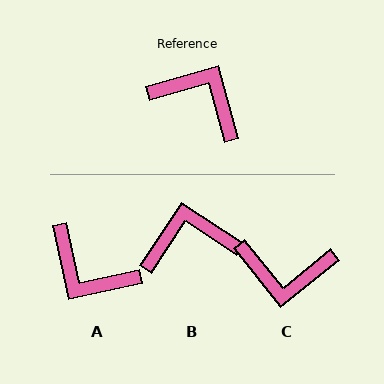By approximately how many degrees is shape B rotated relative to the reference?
Approximately 41 degrees counter-clockwise.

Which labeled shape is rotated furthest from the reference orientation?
A, about 177 degrees away.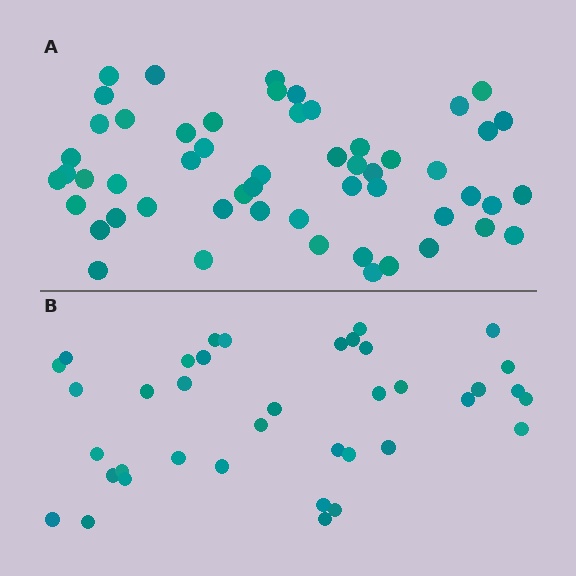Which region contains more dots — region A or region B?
Region A (the top region) has more dots.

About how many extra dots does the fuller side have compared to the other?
Region A has approximately 15 more dots than region B.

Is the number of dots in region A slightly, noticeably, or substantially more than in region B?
Region A has noticeably more, but not dramatically so. The ratio is roughly 1.4 to 1.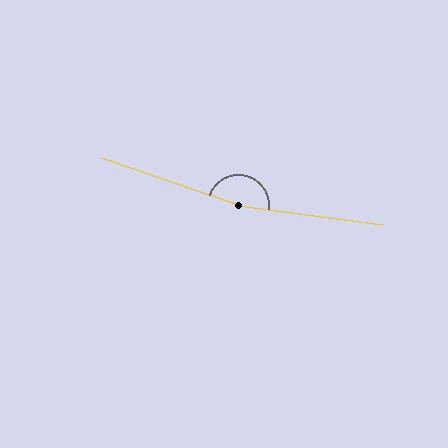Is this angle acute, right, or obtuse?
It is obtuse.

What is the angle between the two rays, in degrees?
Approximately 169 degrees.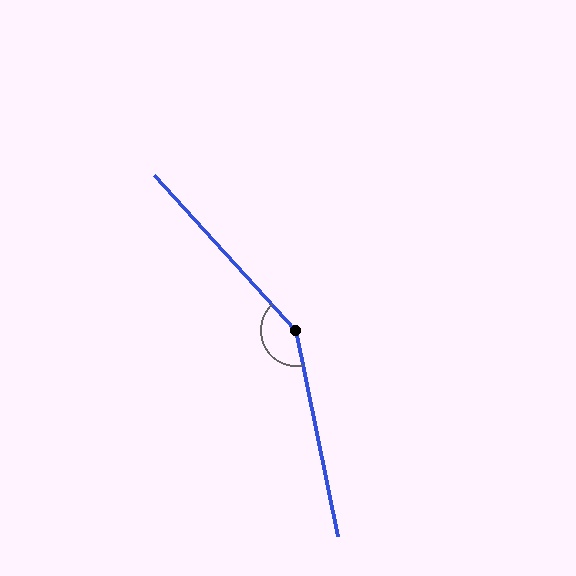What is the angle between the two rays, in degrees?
Approximately 149 degrees.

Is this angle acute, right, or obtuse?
It is obtuse.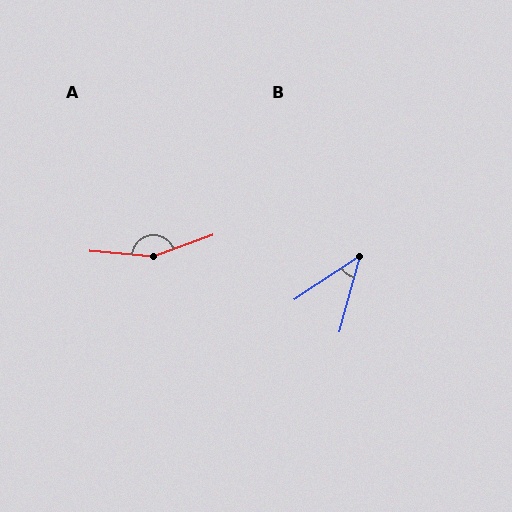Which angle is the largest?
A, at approximately 155 degrees.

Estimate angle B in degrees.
Approximately 41 degrees.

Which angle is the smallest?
B, at approximately 41 degrees.